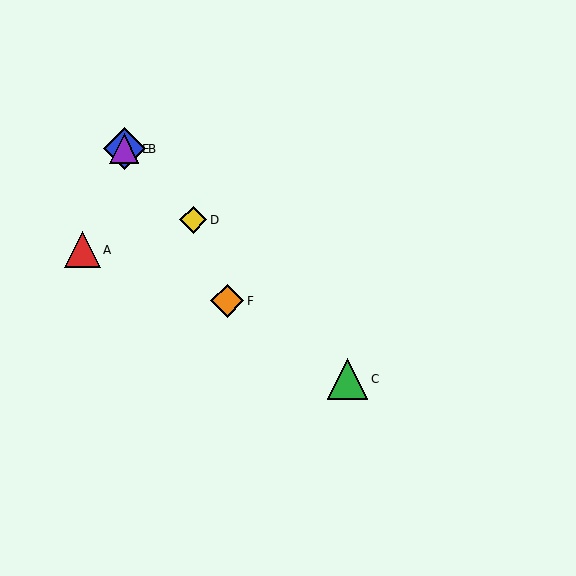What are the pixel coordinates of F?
Object F is at (227, 301).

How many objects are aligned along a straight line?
4 objects (B, C, D, E) are aligned along a straight line.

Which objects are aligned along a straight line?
Objects B, C, D, E are aligned along a straight line.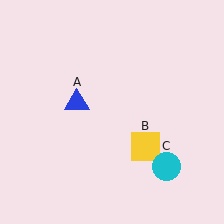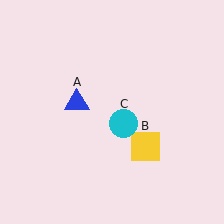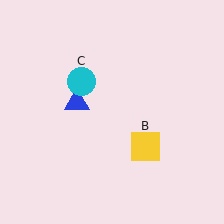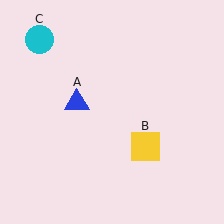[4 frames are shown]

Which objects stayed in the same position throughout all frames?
Blue triangle (object A) and yellow square (object B) remained stationary.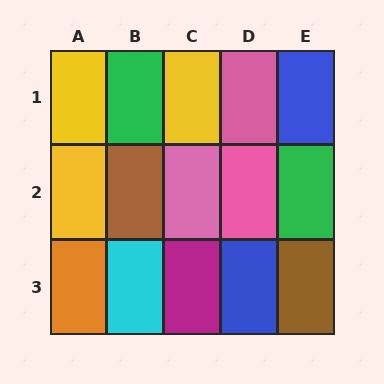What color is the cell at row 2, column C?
Pink.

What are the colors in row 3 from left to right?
Orange, cyan, magenta, blue, brown.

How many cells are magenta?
1 cell is magenta.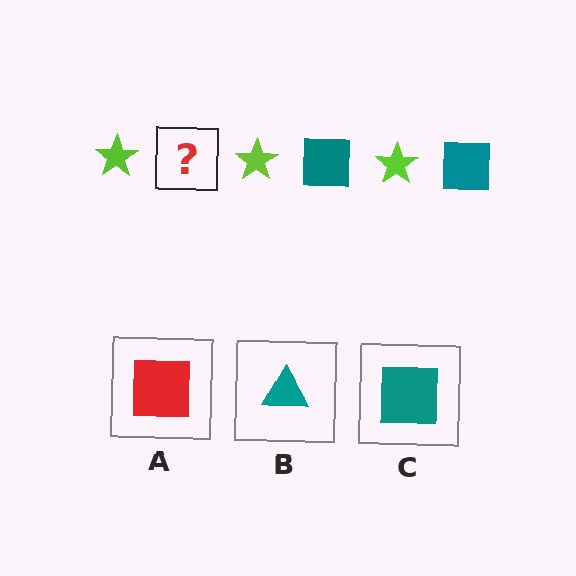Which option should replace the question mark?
Option C.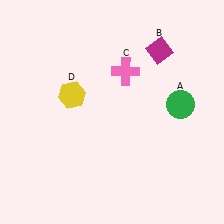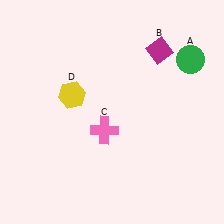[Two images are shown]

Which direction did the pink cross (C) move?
The pink cross (C) moved down.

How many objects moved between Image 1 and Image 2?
2 objects moved between the two images.